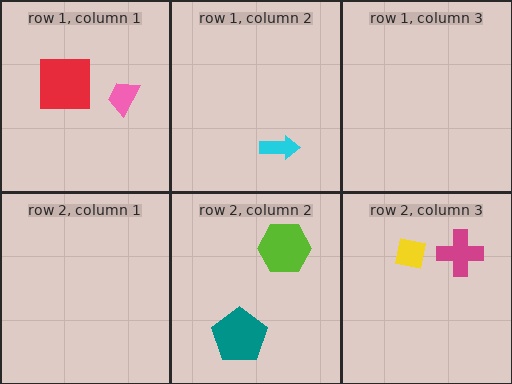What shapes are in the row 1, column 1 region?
The pink trapezoid, the red square.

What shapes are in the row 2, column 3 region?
The magenta cross, the yellow square.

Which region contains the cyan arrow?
The row 1, column 2 region.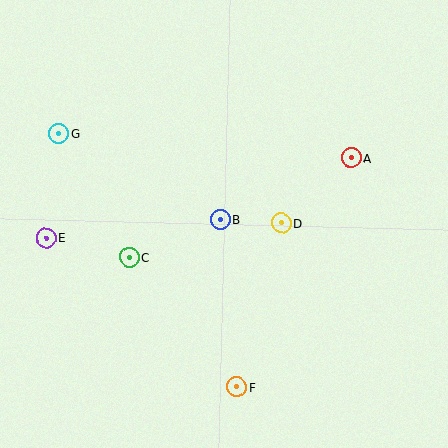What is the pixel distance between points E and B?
The distance between E and B is 175 pixels.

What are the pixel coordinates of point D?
Point D is at (281, 223).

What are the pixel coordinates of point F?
Point F is at (237, 387).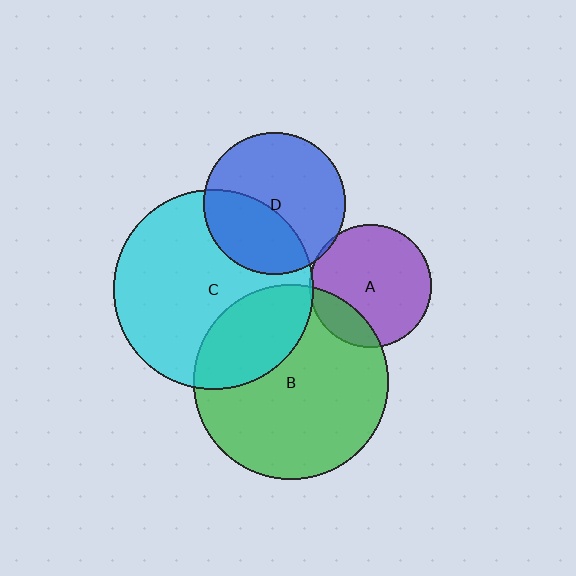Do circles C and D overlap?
Yes.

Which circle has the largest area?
Circle C (cyan).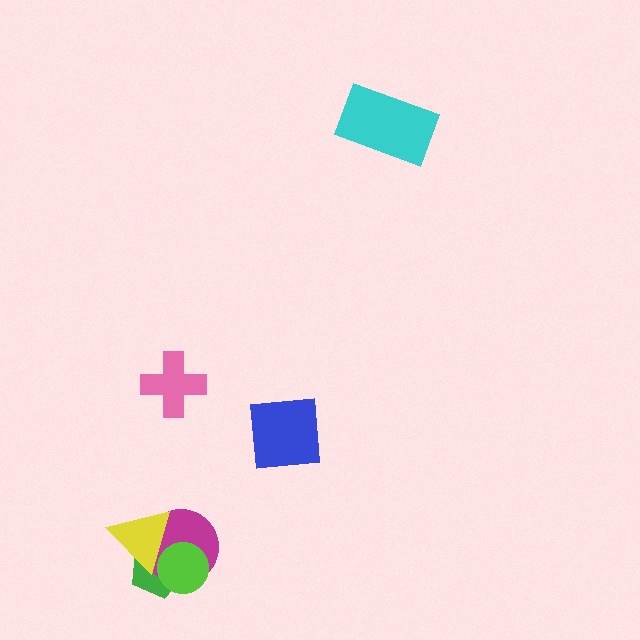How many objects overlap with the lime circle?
3 objects overlap with the lime circle.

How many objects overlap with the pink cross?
0 objects overlap with the pink cross.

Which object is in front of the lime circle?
The yellow triangle is in front of the lime circle.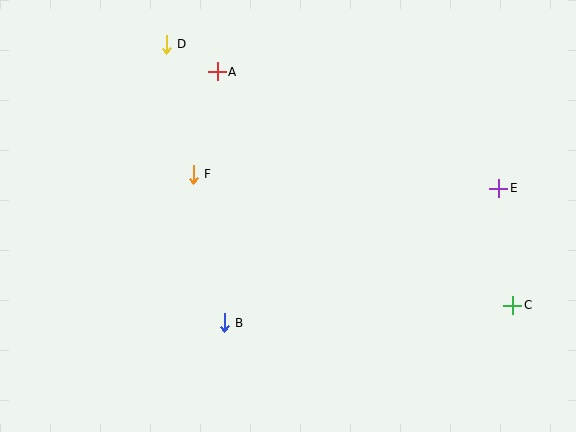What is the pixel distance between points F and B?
The distance between F and B is 152 pixels.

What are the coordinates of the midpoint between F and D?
The midpoint between F and D is at (180, 109).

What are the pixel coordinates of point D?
Point D is at (166, 44).